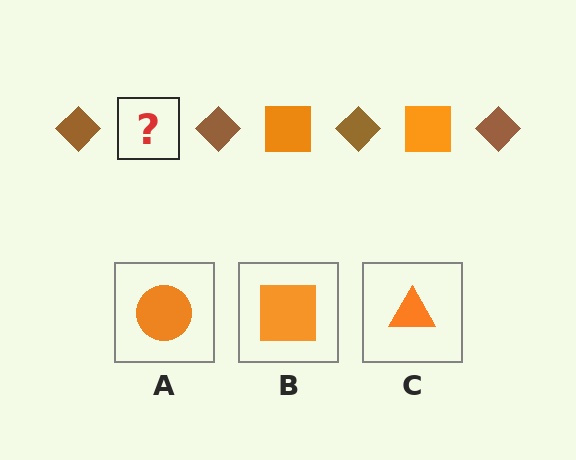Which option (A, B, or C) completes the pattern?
B.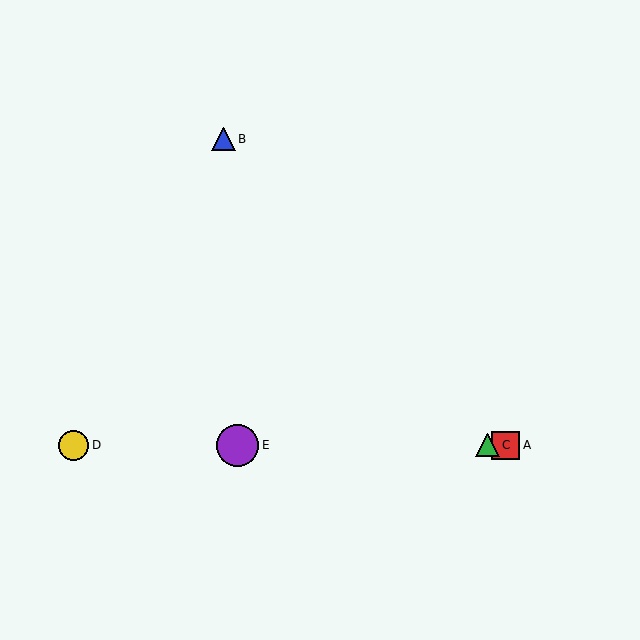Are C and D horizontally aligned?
Yes, both are at y≈445.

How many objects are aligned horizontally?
4 objects (A, C, D, E) are aligned horizontally.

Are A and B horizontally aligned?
No, A is at y≈445 and B is at y≈139.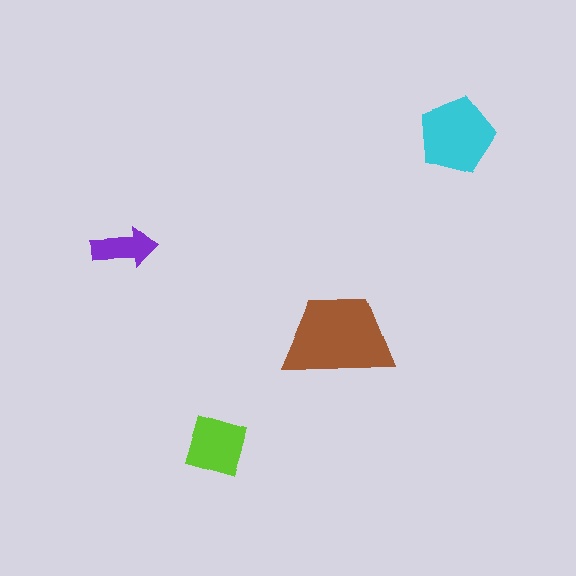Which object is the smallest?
The purple arrow.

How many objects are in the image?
There are 4 objects in the image.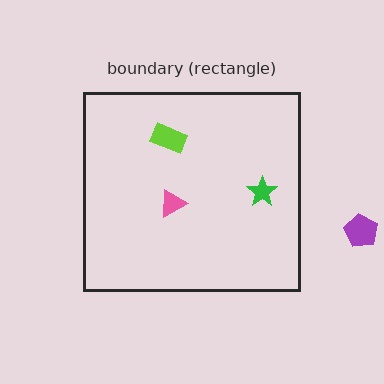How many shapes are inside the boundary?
3 inside, 1 outside.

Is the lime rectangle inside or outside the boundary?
Inside.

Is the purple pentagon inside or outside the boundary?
Outside.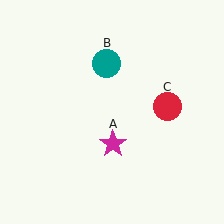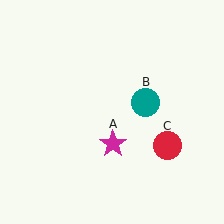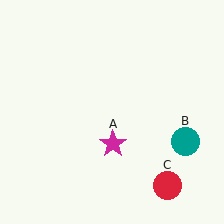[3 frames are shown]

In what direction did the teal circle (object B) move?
The teal circle (object B) moved down and to the right.